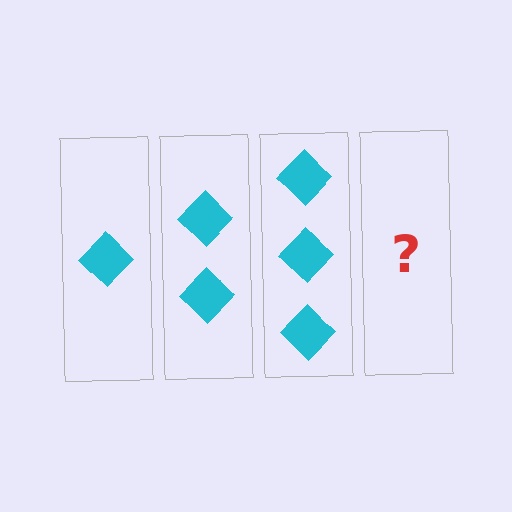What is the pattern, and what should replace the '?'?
The pattern is that each step adds one more diamond. The '?' should be 4 diamonds.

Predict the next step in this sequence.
The next step is 4 diamonds.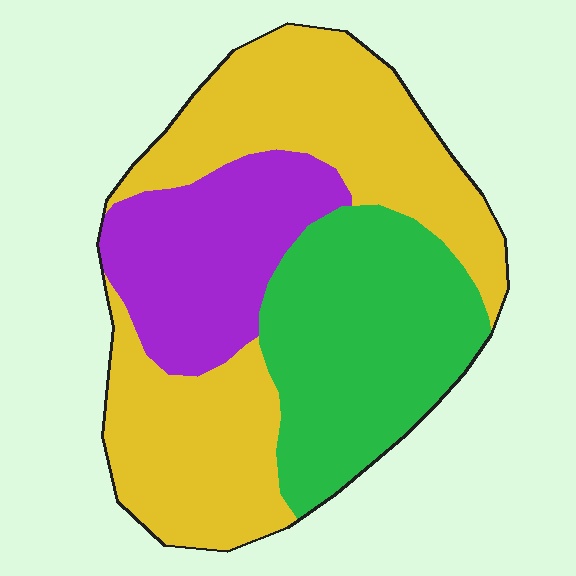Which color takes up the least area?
Purple, at roughly 20%.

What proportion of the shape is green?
Green covers around 30% of the shape.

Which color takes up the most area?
Yellow, at roughly 50%.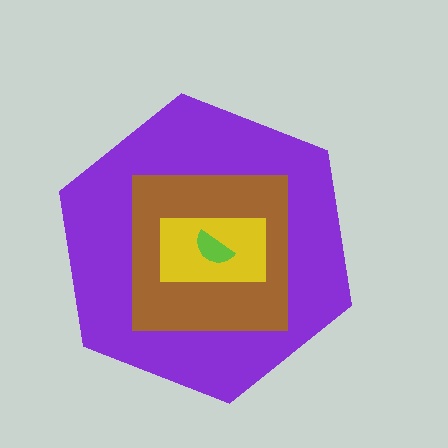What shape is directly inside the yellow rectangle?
The lime semicircle.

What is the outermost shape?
The purple hexagon.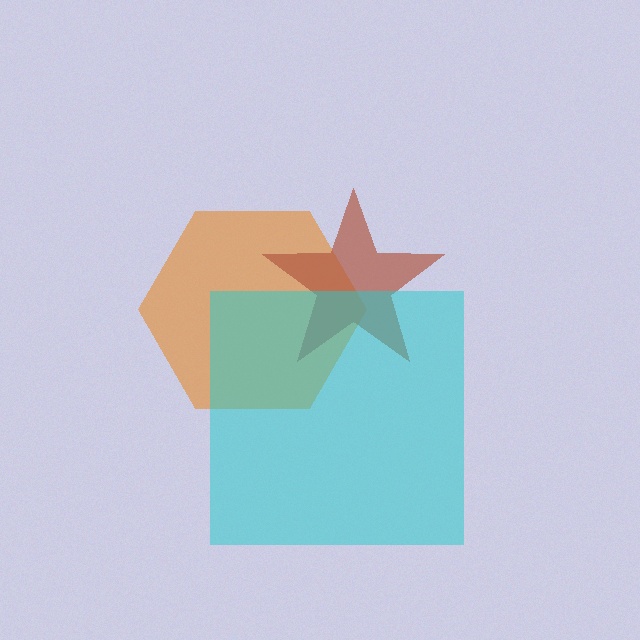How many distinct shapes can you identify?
There are 3 distinct shapes: an orange hexagon, a brown star, a cyan square.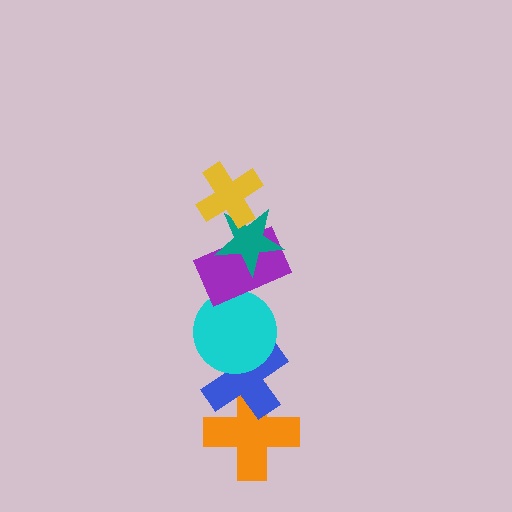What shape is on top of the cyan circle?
The purple rectangle is on top of the cyan circle.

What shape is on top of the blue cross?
The cyan circle is on top of the blue cross.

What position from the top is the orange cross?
The orange cross is 6th from the top.